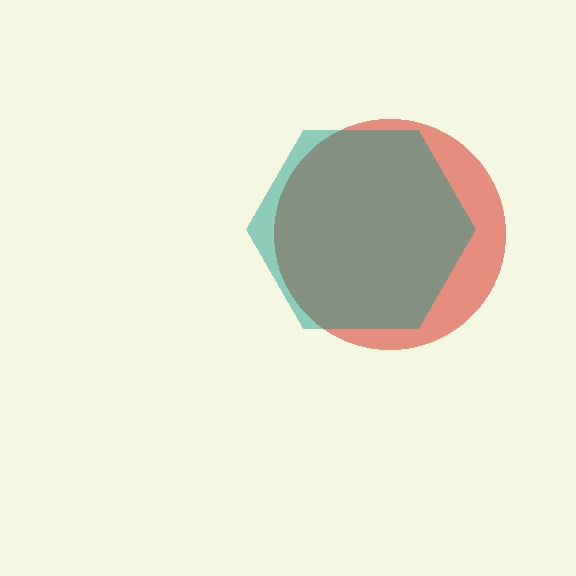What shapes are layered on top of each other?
The layered shapes are: a red circle, a teal hexagon.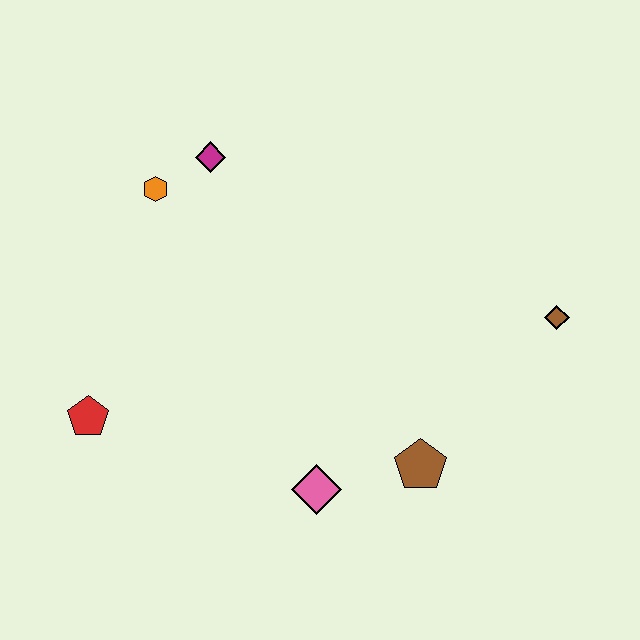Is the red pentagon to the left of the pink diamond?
Yes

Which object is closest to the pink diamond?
The brown pentagon is closest to the pink diamond.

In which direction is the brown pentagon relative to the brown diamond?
The brown pentagon is below the brown diamond.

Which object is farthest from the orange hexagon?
The brown diamond is farthest from the orange hexagon.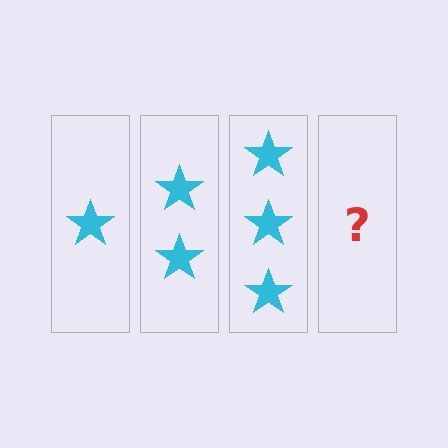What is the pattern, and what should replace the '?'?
The pattern is that each step adds one more star. The '?' should be 4 stars.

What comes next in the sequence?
The next element should be 4 stars.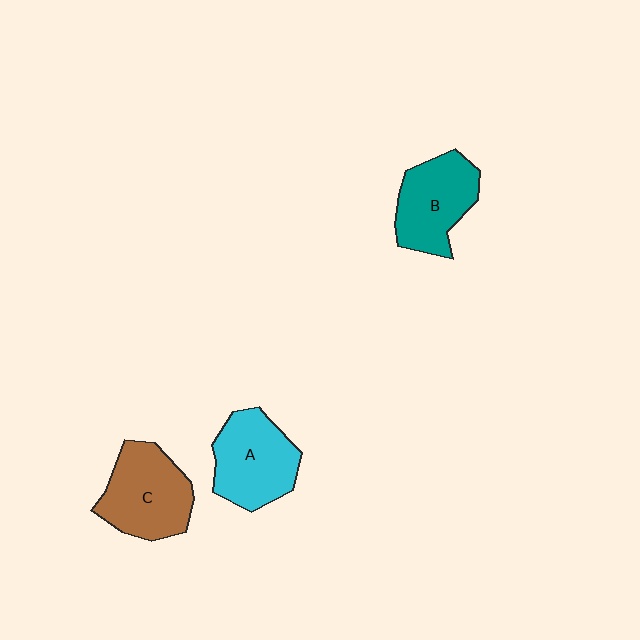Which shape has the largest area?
Shape C (brown).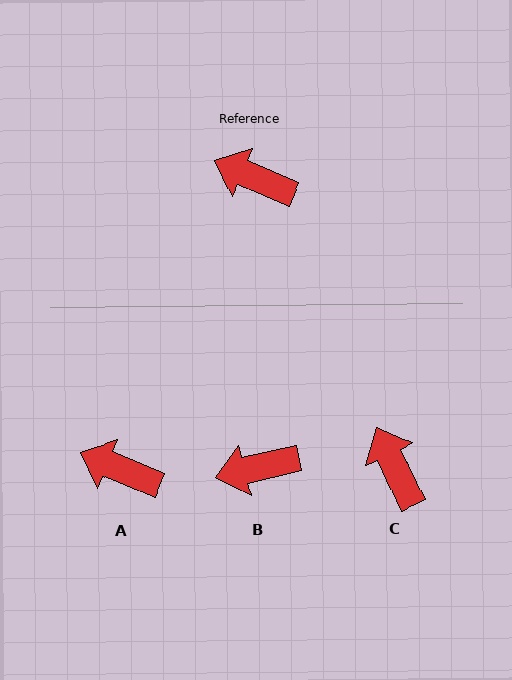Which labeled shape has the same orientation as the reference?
A.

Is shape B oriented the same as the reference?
No, it is off by about 36 degrees.